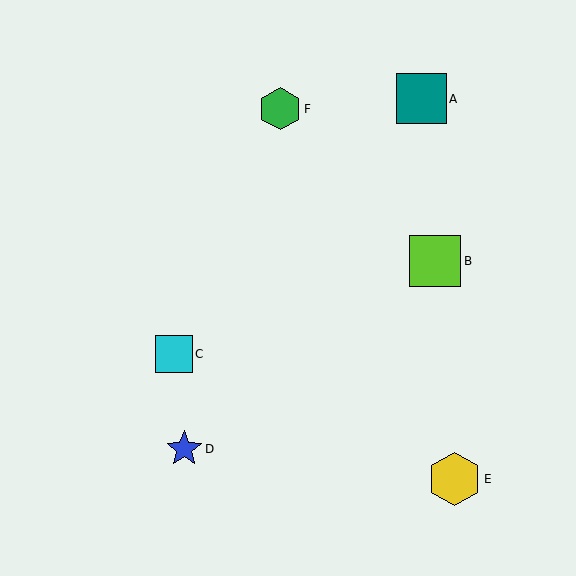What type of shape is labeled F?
Shape F is a green hexagon.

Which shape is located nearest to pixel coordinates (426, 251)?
The lime square (labeled B) at (435, 261) is nearest to that location.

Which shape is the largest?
The yellow hexagon (labeled E) is the largest.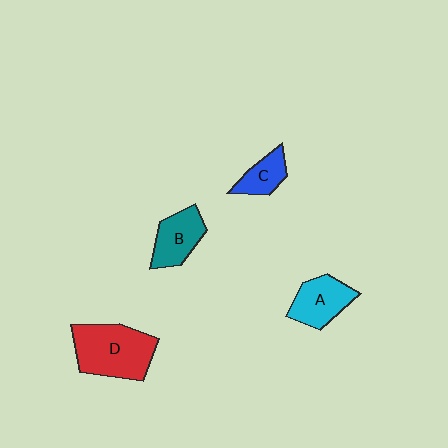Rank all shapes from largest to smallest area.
From largest to smallest: D (red), A (cyan), B (teal), C (blue).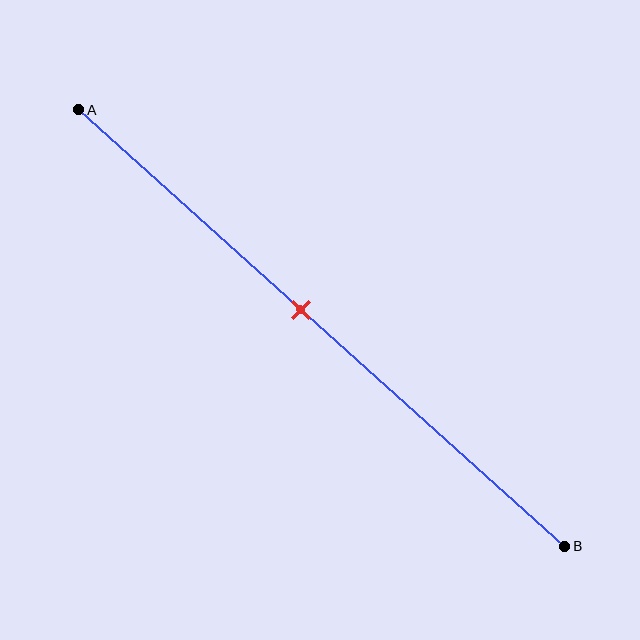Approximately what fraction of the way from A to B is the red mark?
The red mark is approximately 45% of the way from A to B.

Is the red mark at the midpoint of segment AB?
No, the mark is at about 45% from A, not at the 50% midpoint.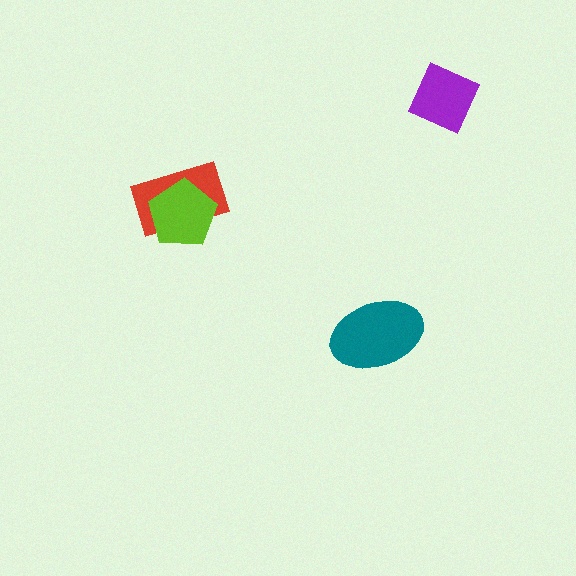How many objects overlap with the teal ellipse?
0 objects overlap with the teal ellipse.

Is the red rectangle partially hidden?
Yes, it is partially covered by another shape.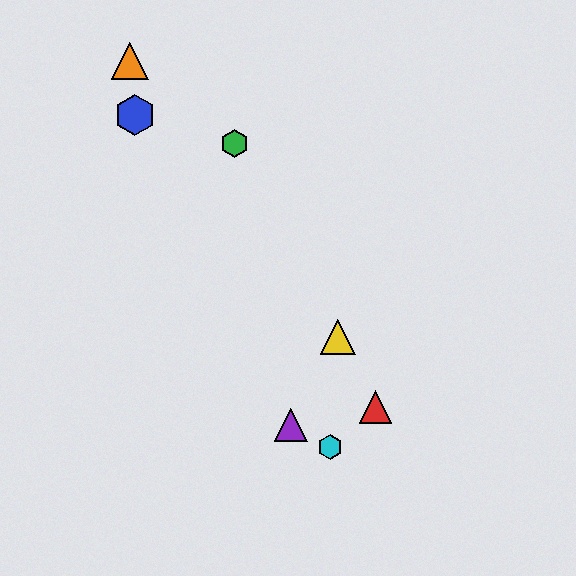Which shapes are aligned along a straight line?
The red triangle, the green hexagon, the yellow triangle are aligned along a straight line.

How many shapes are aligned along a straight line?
3 shapes (the red triangle, the green hexagon, the yellow triangle) are aligned along a straight line.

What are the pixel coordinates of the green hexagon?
The green hexagon is at (234, 144).